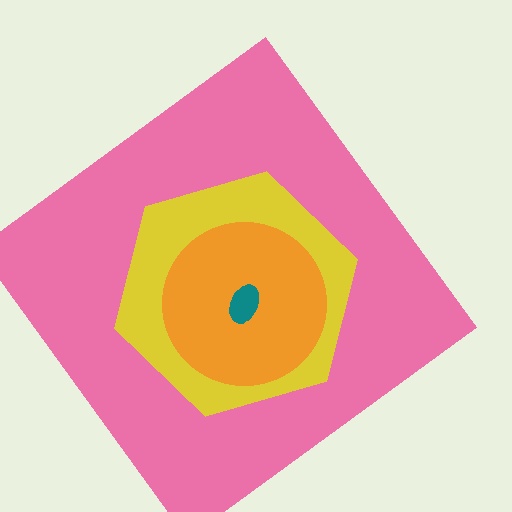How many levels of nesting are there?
4.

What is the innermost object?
The teal ellipse.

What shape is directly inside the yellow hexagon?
The orange circle.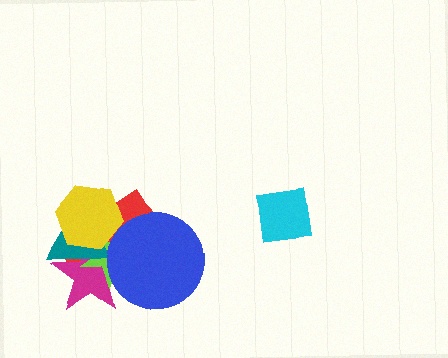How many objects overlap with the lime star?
5 objects overlap with the lime star.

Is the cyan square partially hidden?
No, no other shape covers it.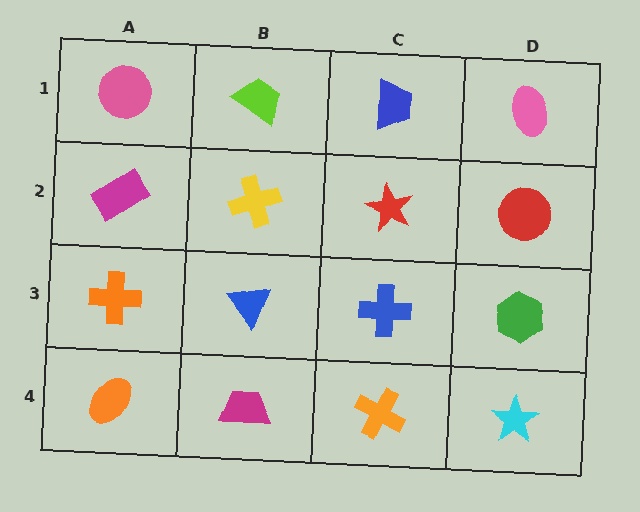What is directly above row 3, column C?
A red star.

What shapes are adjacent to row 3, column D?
A red circle (row 2, column D), a cyan star (row 4, column D), a blue cross (row 3, column C).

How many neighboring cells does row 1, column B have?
3.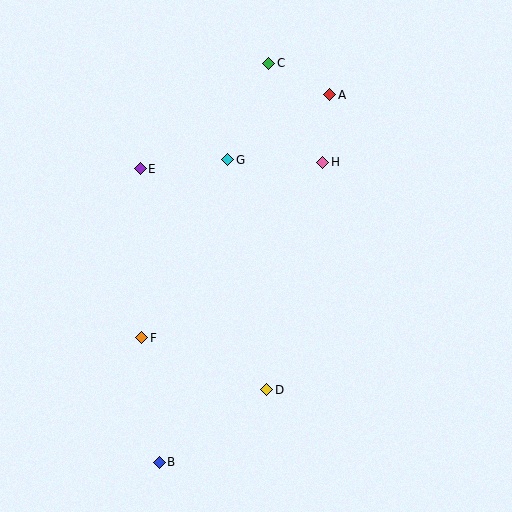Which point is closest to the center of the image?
Point G at (228, 160) is closest to the center.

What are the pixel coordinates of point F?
Point F is at (142, 338).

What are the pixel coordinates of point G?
Point G is at (228, 160).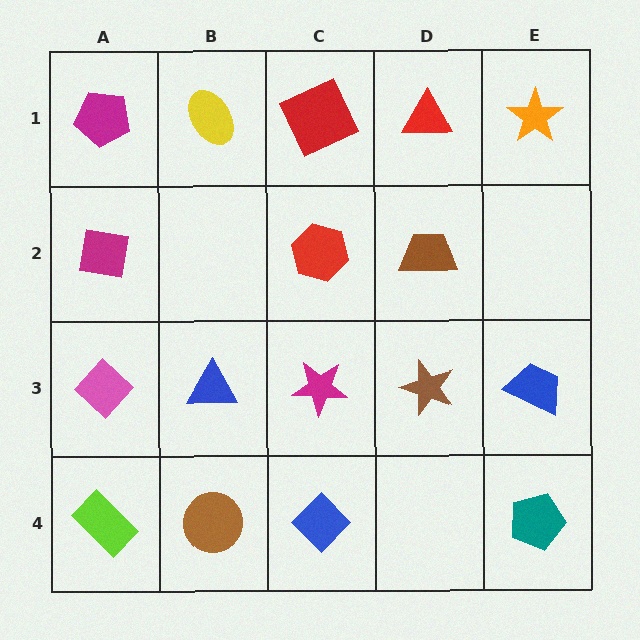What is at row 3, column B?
A blue triangle.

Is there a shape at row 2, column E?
No, that cell is empty.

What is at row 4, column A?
A lime rectangle.